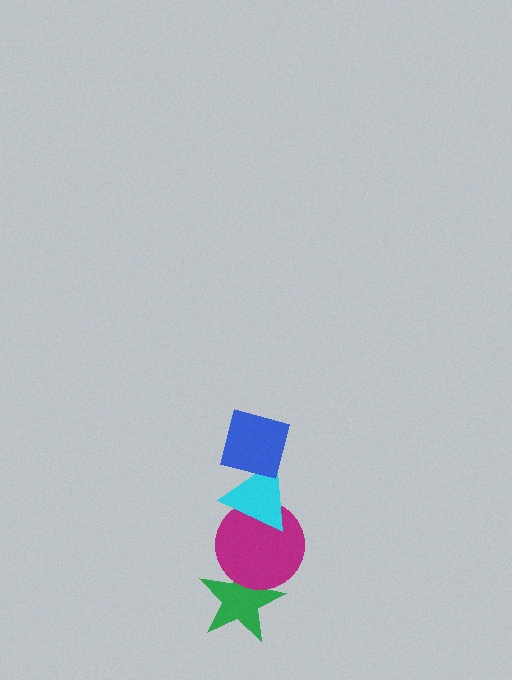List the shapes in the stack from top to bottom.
From top to bottom: the blue square, the cyan triangle, the magenta circle, the green star.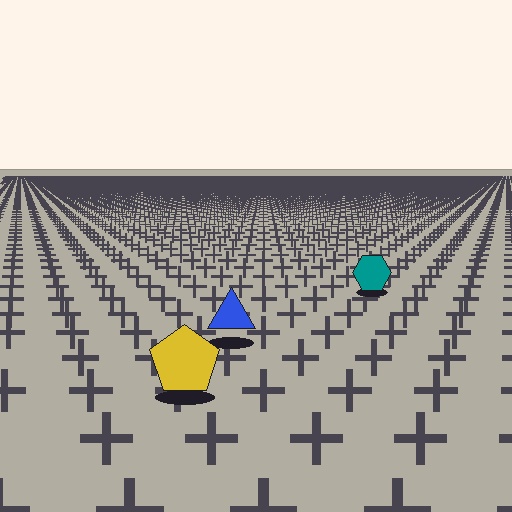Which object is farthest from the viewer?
The teal hexagon is farthest from the viewer. It appears smaller and the ground texture around it is denser.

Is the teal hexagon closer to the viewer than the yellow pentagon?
No. The yellow pentagon is closer — you can tell from the texture gradient: the ground texture is coarser near it.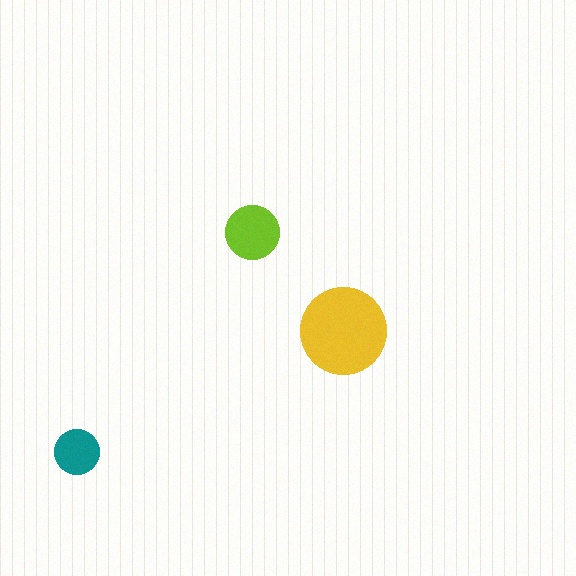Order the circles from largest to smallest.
the yellow one, the lime one, the teal one.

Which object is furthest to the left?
The teal circle is leftmost.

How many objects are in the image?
There are 3 objects in the image.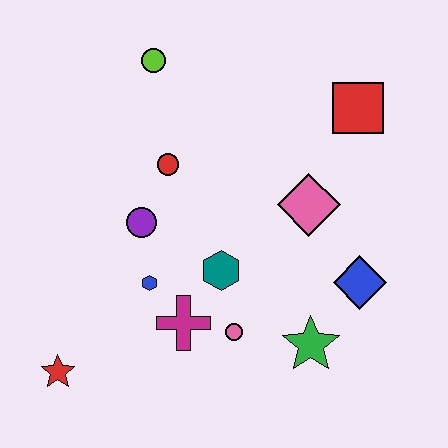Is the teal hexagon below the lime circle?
Yes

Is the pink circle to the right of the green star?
No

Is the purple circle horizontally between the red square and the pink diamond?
No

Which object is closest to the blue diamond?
The green star is closest to the blue diamond.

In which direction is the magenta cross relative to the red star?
The magenta cross is to the right of the red star.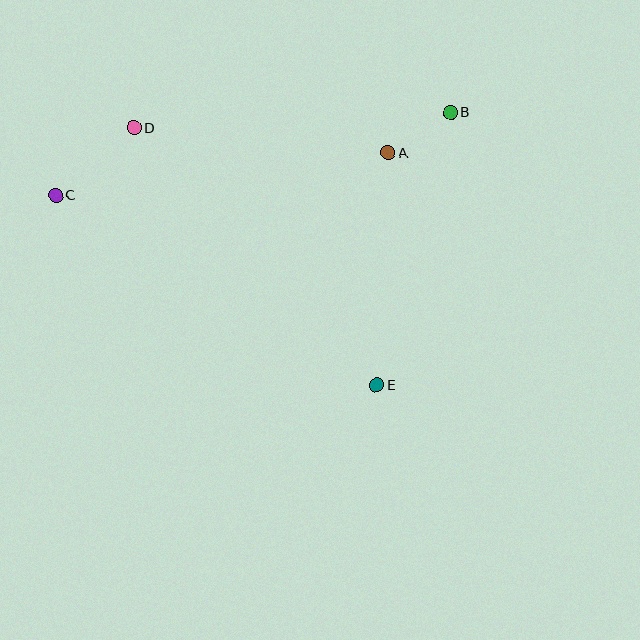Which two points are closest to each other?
Points A and B are closest to each other.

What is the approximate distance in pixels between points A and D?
The distance between A and D is approximately 256 pixels.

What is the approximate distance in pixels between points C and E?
The distance between C and E is approximately 373 pixels.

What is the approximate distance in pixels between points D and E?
The distance between D and E is approximately 354 pixels.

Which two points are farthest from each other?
Points B and C are farthest from each other.